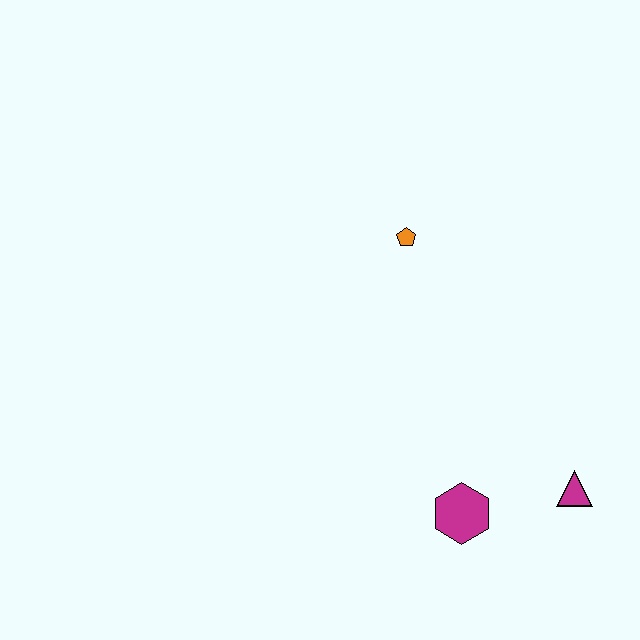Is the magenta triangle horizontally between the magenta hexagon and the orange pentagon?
No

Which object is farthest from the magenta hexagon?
The orange pentagon is farthest from the magenta hexagon.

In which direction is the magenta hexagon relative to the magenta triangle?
The magenta hexagon is to the left of the magenta triangle.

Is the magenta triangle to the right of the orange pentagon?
Yes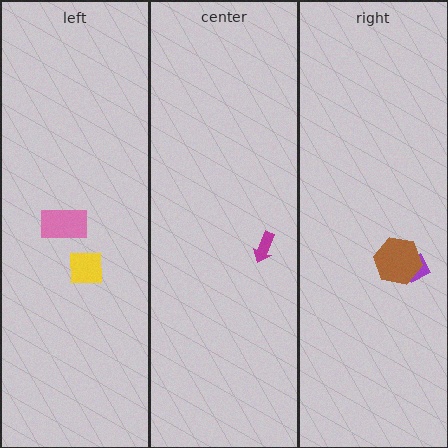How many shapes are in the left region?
2.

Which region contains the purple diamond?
The right region.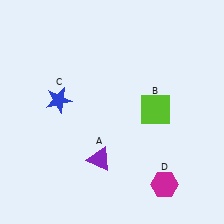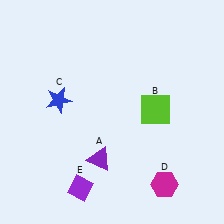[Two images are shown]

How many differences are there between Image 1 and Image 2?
There is 1 difference between the two images.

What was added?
A purple diamond (E) was added in Image 2.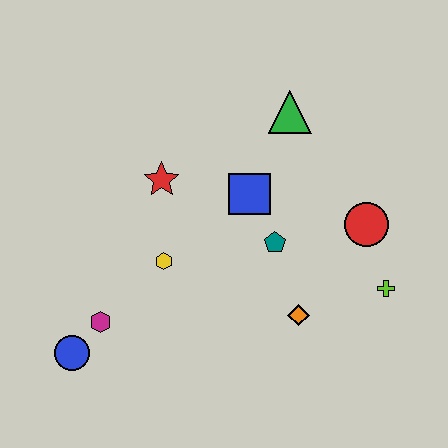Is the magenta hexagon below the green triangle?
Yes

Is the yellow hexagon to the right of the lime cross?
No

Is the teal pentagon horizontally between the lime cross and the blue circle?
Yes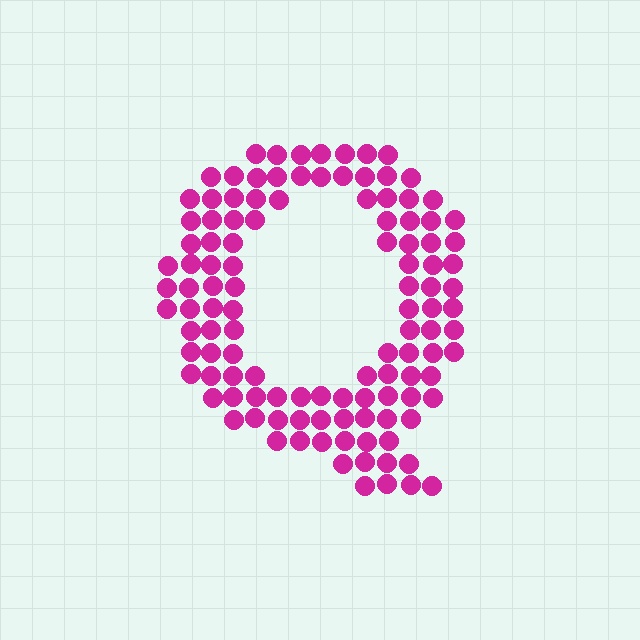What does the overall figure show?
The overall figure shows the letter Q.